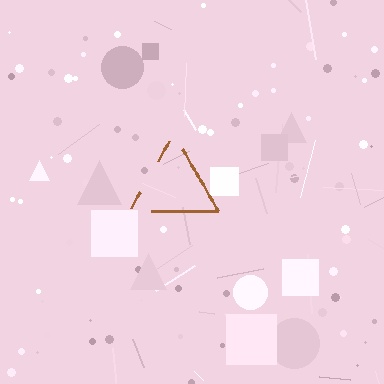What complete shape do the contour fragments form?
The contour fragments form a triangle.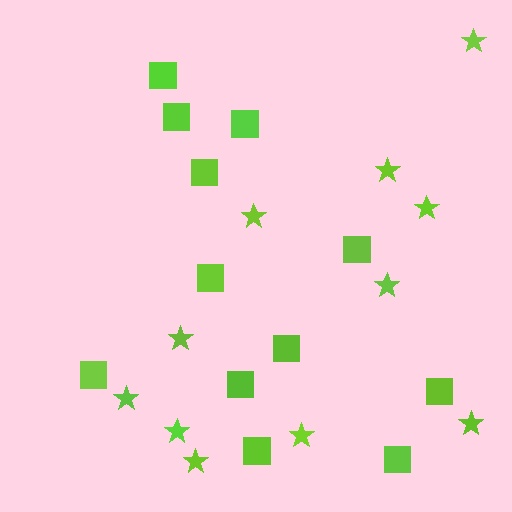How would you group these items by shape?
There are 2 groups: one group of squares (12) and one group of stars (11).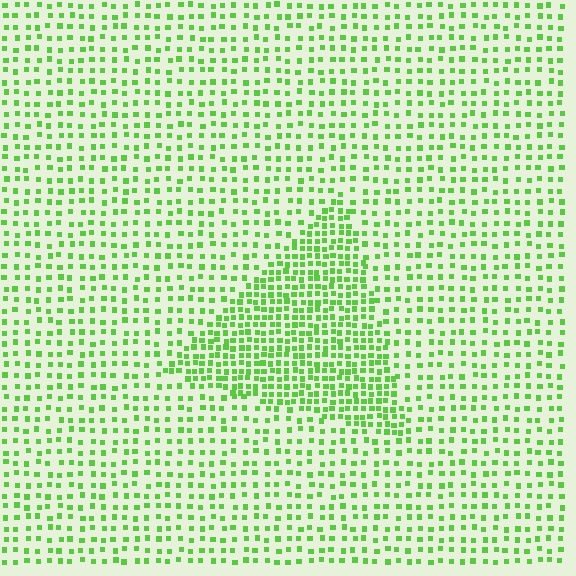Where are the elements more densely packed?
The elements are more densely packed inside the triangle boundary.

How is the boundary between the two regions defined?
The boundary is defined by a change in element density (approximately 2.0x ratio). All elements are the same color, size, and shape.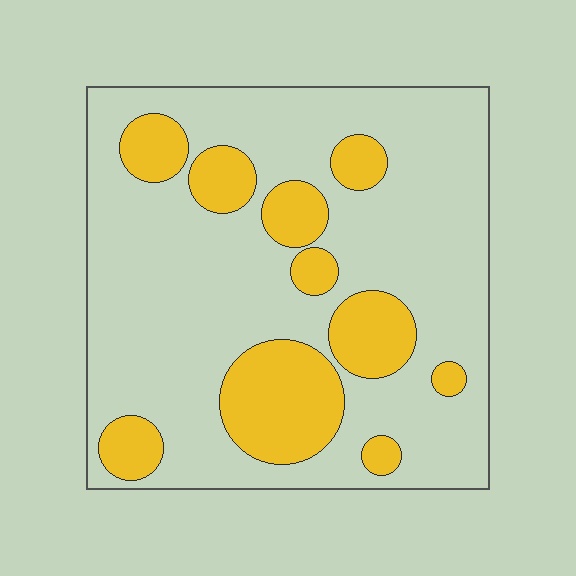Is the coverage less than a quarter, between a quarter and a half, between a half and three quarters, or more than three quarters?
Less than a quarter.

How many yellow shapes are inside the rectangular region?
10.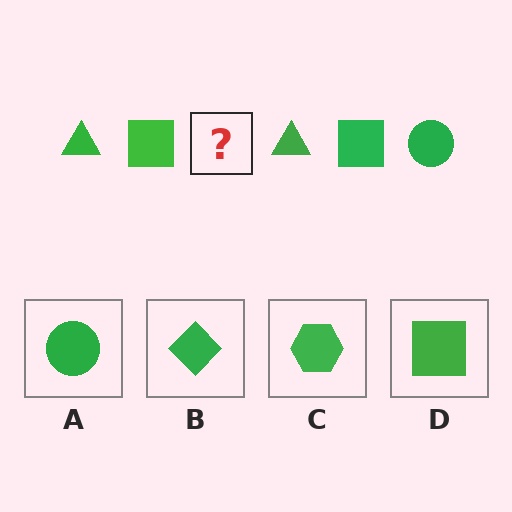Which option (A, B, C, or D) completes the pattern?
A.